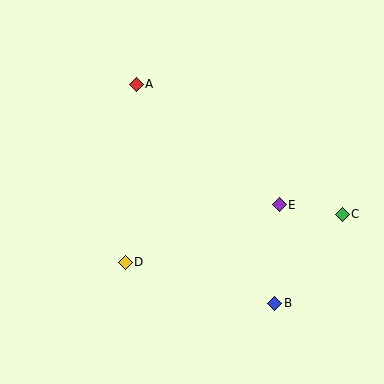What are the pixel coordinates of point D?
Point D is at (125, 262).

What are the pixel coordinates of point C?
Point C is at (342, 214).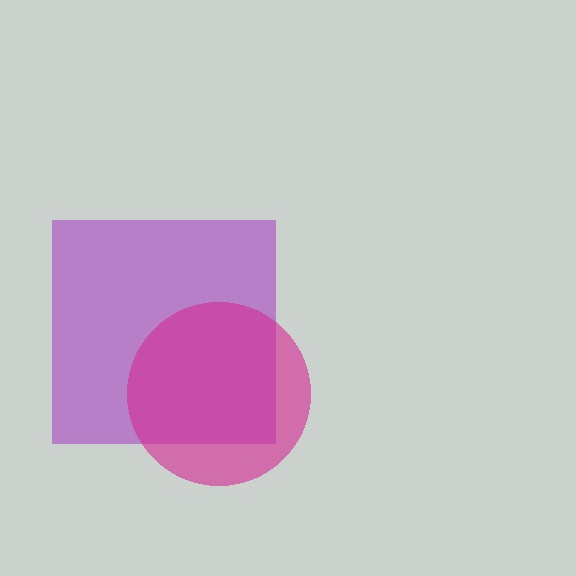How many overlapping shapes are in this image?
There are 2 overlapping shapes in the image.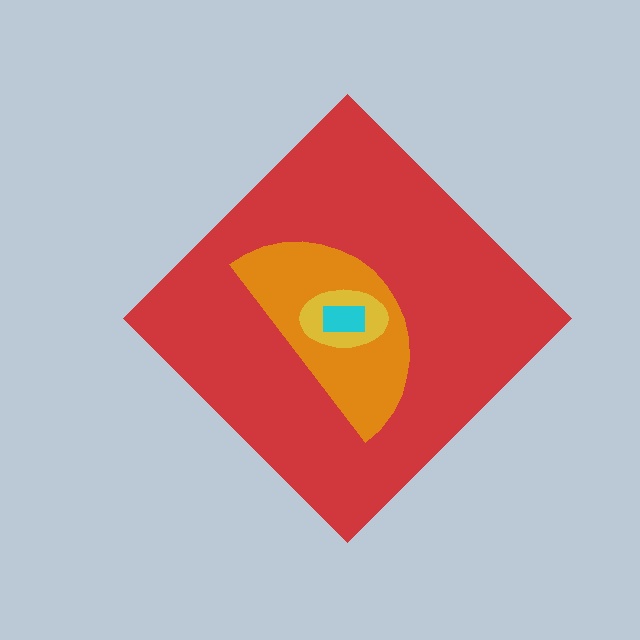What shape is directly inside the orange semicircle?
The yellow ellipse.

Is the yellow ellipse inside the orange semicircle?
Yes.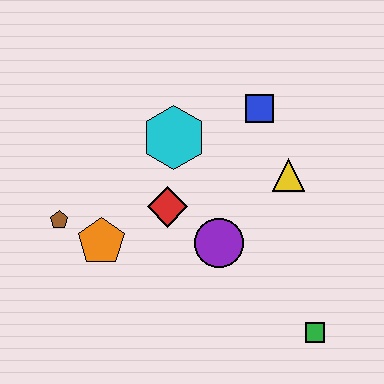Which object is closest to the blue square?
The yellow triangle is closest to the blue square.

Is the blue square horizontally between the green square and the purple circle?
Yes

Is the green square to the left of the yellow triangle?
No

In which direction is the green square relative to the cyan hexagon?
The green square is below the cyan hexagon.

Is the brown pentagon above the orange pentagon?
Yes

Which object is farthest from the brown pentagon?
The green square is farthest from the brown pentagon.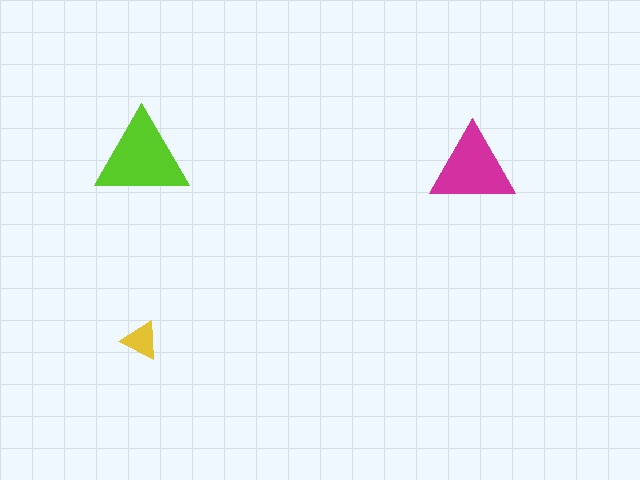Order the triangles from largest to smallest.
the lime one, the magenta one, the yellow one.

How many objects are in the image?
There are 3 objects in the image.